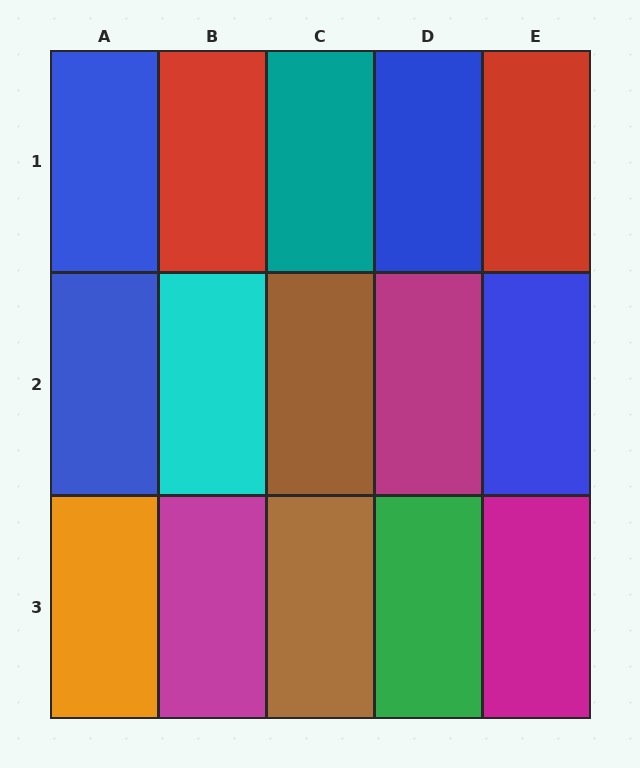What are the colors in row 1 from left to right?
Blue, red, teal, blue, red.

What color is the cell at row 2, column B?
Cyan.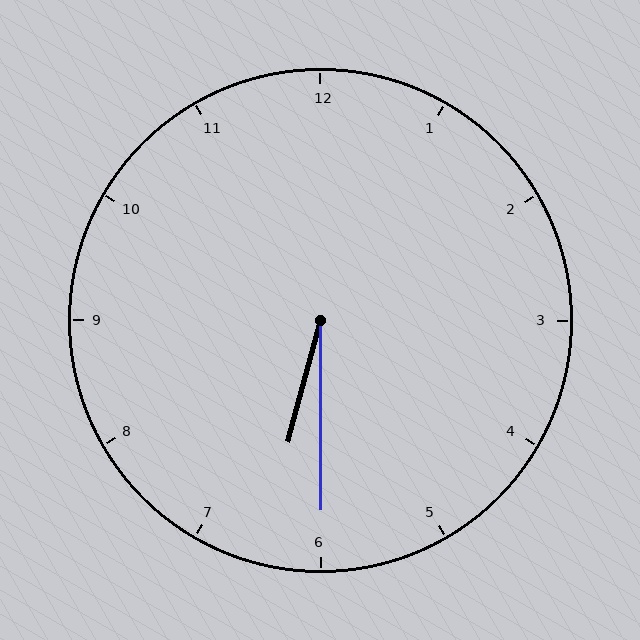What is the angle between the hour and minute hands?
Approximately 15 degrees.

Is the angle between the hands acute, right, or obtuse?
It is acute.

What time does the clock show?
6:30.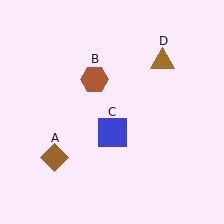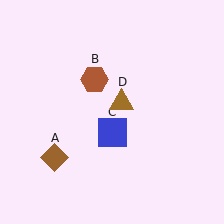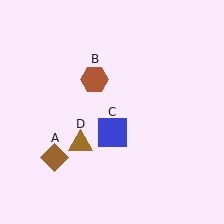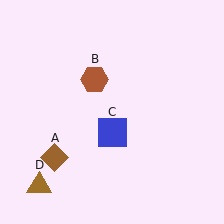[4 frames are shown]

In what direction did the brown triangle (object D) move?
The brown triangle (object D) moved down and to the left.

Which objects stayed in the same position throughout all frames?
Brown diamond (object A) and brown hexagon (object B) and blue square (object C) remained stationary.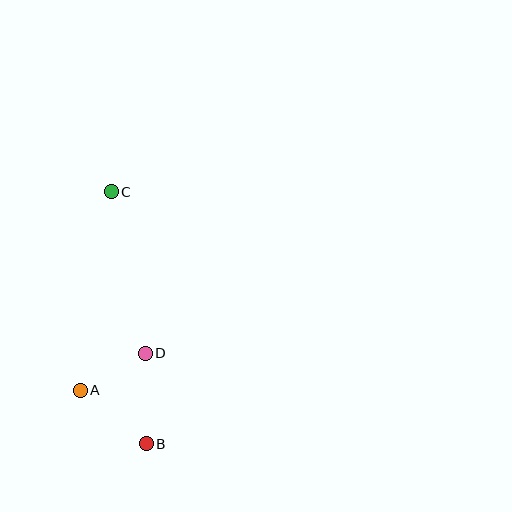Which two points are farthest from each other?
Points B and C are farthest from each other.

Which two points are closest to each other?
Points A and D are closest to each other.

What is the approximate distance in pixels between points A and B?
The distance between A and B is approximately 85 pixels.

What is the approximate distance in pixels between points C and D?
The distance between C and D is approximately 165 pixels.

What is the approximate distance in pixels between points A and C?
The distance between A and C is approximately 201 pixels.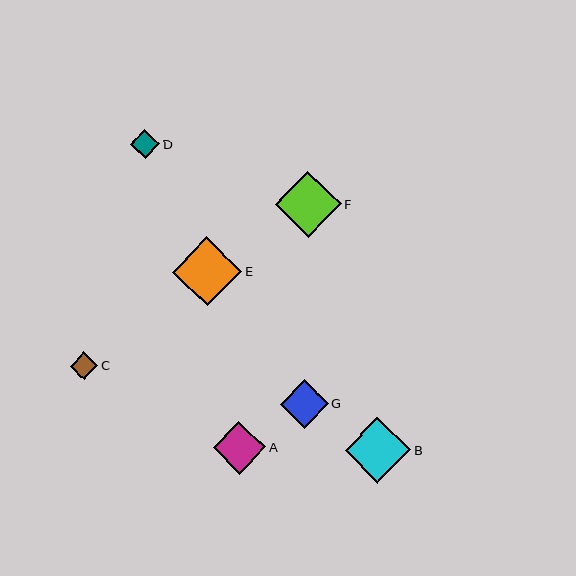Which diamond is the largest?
Diamond E is the largest with a size of approximately 69 pixels.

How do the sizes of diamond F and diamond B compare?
Diamond F and diamond B are approximately the same size.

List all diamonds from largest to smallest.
From largest to smallest: E, F, B, A, G, D, C.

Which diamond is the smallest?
Diamond C is the smallest with a size of approximately 28 pixels.